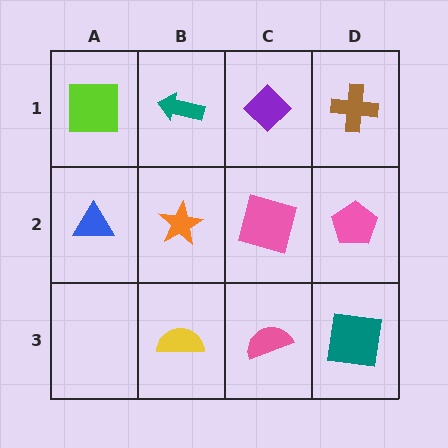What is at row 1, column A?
A lime square.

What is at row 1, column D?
A brown cross.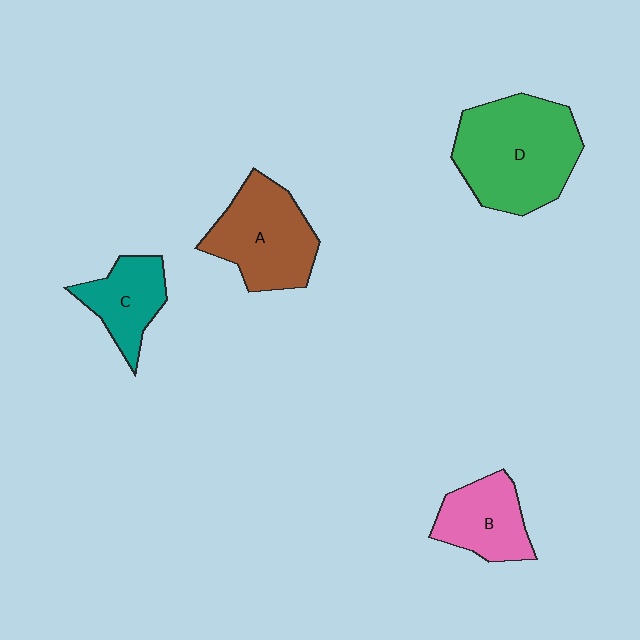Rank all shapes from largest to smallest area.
From largest to smallest: D (green), A (brown), B (pink), C (teal).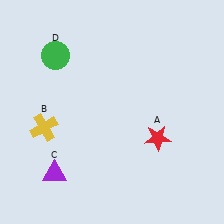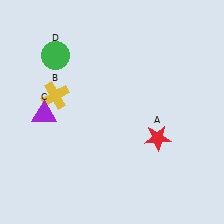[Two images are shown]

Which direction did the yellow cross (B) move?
The yellow cross (B) moved up.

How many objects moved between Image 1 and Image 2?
2 objects moved between the two images.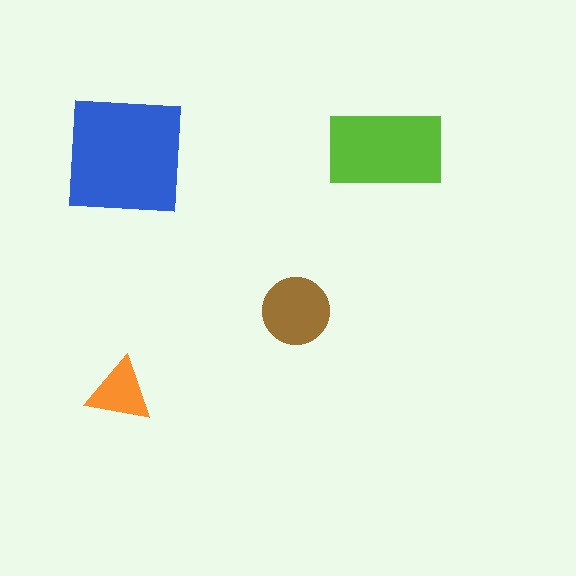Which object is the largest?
The blue square.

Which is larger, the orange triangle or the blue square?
The blue square.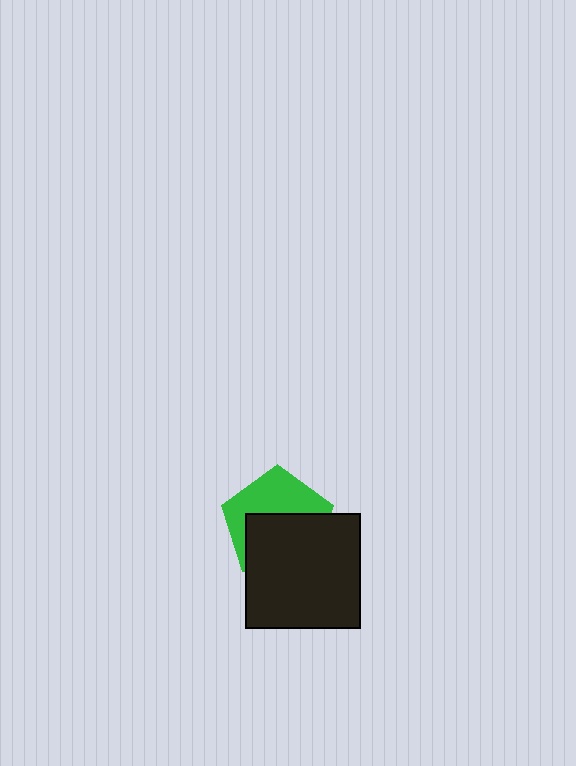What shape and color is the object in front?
The object in front is a black square.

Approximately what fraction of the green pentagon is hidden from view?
Roughly 53% of the green pentagon is hidden behind the black square.